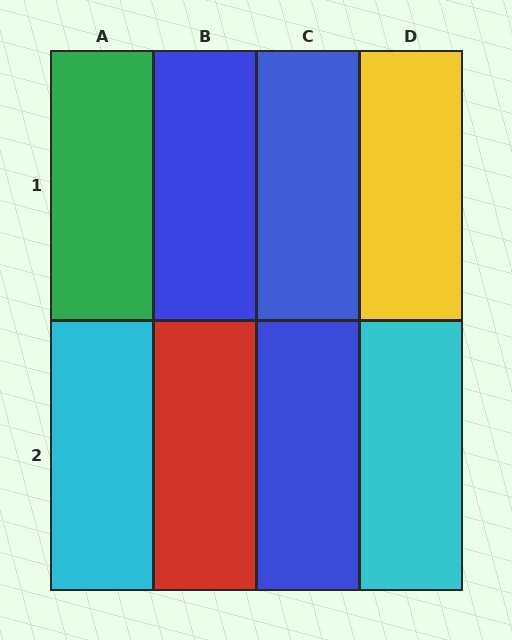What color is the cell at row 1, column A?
Green.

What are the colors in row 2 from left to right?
Cyan, red, blue, cyan.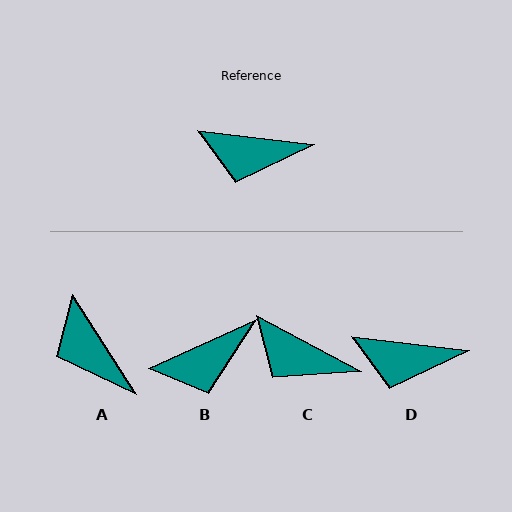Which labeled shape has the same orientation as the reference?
D.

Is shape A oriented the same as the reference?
No, it is off by about 51 degrees.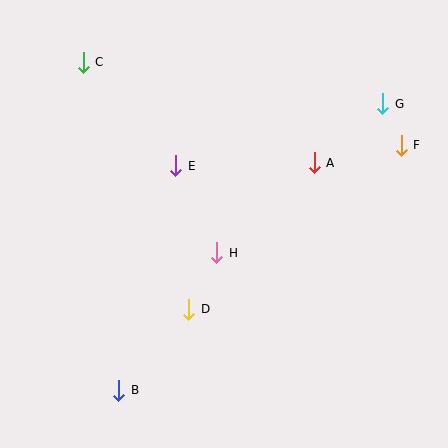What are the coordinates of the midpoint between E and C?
The midpoint between E and C is at (130, 114).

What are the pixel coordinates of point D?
Point D is at (189, 309).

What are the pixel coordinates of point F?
Point F is at (401, 145).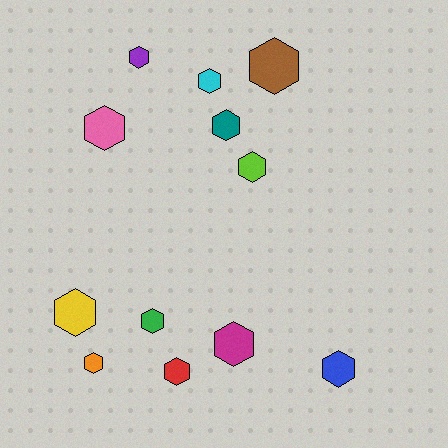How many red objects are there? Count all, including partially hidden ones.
There is 1 red object.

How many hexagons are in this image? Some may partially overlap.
There are 12 hexagons.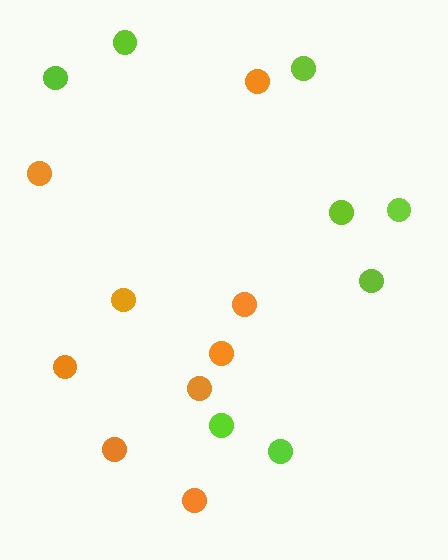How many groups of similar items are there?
There are 2 groups: one group of lime circles (8) and one group of orange circles (9).